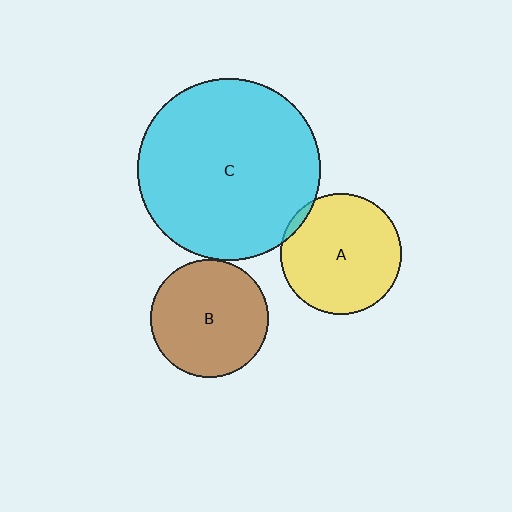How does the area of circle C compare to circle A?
Approximately 2.3 times.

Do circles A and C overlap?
Yes.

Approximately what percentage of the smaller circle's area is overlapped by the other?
Approximately 5%.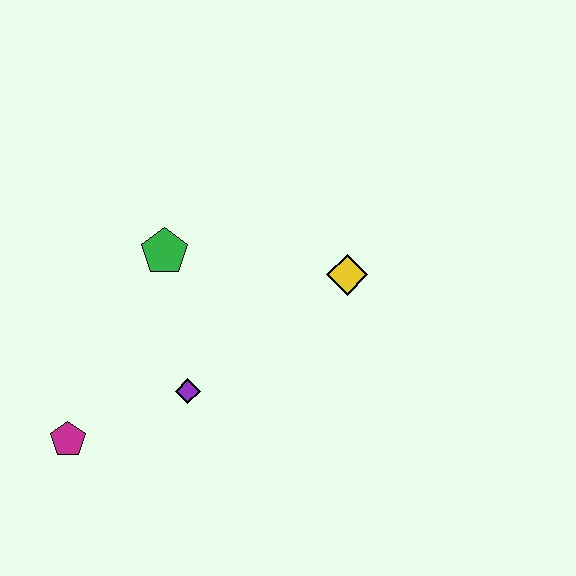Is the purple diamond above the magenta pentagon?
Yes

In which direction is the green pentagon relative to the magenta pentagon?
The green pentagon is above the magenta pentagon.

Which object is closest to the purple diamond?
The magenta pentagon is closest to the purple diamond.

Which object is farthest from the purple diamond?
The yellow diamond is farthest from the purple diamond.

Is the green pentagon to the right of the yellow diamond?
No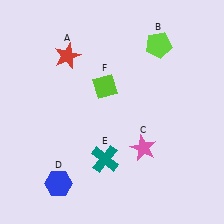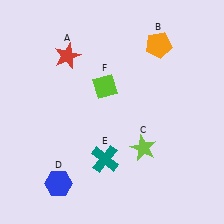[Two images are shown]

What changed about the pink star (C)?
In Image 1, C is pink. In Image 2, it changed to lime.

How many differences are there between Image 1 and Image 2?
There are 2 differences between the two images.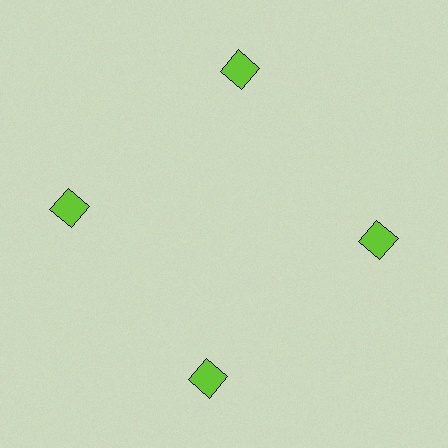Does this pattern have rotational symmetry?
Yes, this pattern has 4-fold rotational symmetry. It looks the same after rotating 90 degrees around the center.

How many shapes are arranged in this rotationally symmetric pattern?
There are 4 shapes, arranged in 4 groups of 1.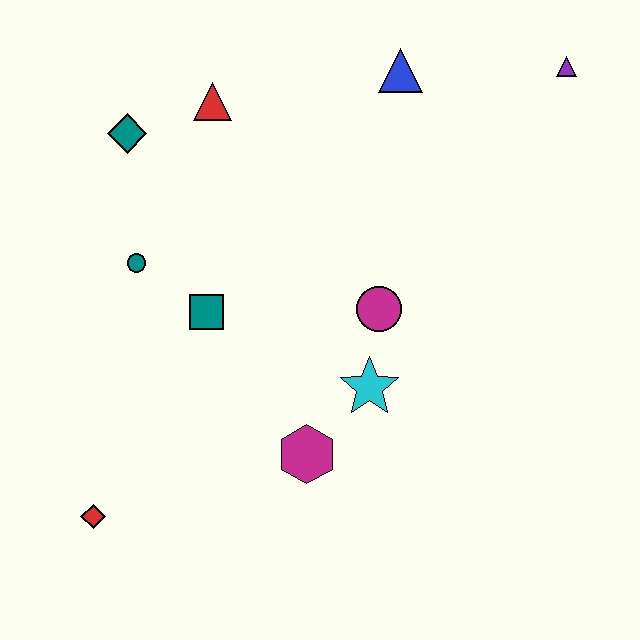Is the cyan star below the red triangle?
Yes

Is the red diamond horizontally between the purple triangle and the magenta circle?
No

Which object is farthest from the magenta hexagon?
The purple triangle is farthest from the magenta hexagon.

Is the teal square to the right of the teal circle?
Yes